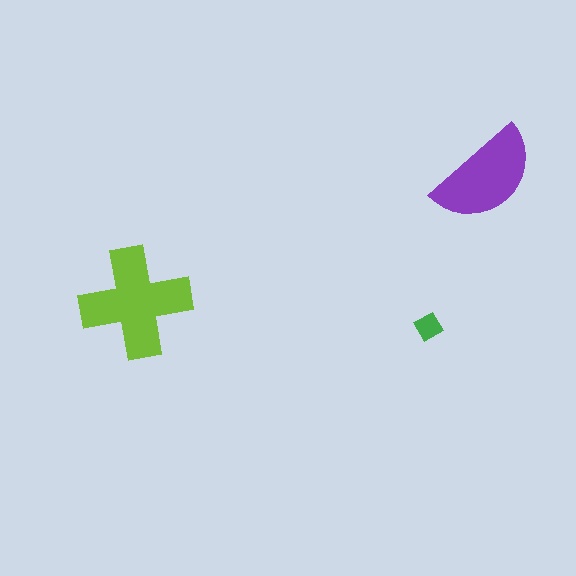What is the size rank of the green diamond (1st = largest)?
3rd.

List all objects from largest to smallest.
The lime cross, the purple semicircle, the green diamond.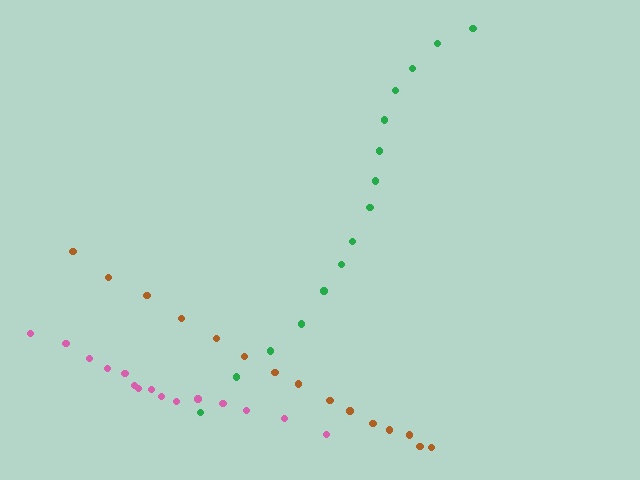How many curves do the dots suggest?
There are 3 distinct paths.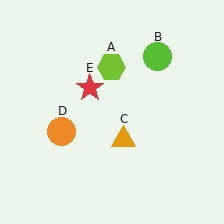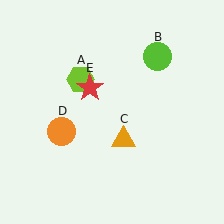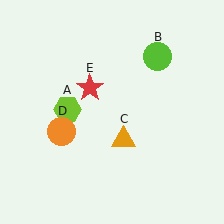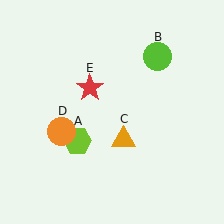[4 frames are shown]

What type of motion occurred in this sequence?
The lime hexagon (object A) rotated counterclockwise around the center of the scene.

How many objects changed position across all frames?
1 object changed position: lime hexagon (object A).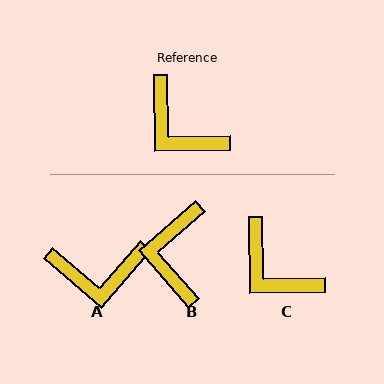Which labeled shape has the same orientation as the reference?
C.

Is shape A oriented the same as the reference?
No, it is off by about 49 degrees.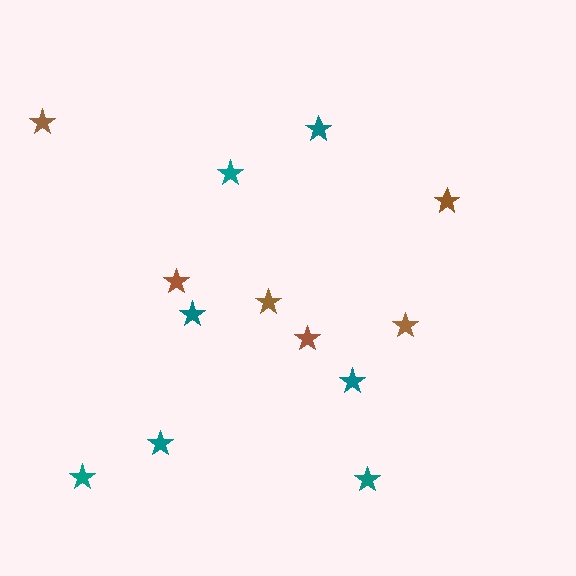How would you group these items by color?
There are 2 groups: one group of brown stars (6) and one group of teal stars (7).